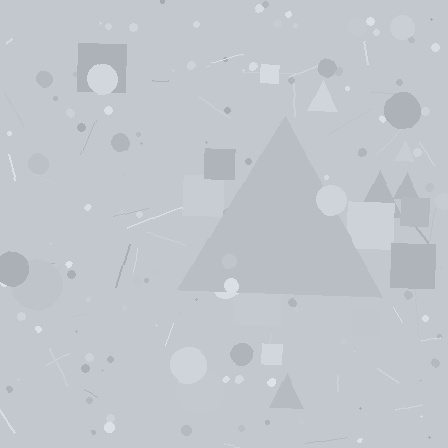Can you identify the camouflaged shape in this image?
The camouflaged shape is a triangle.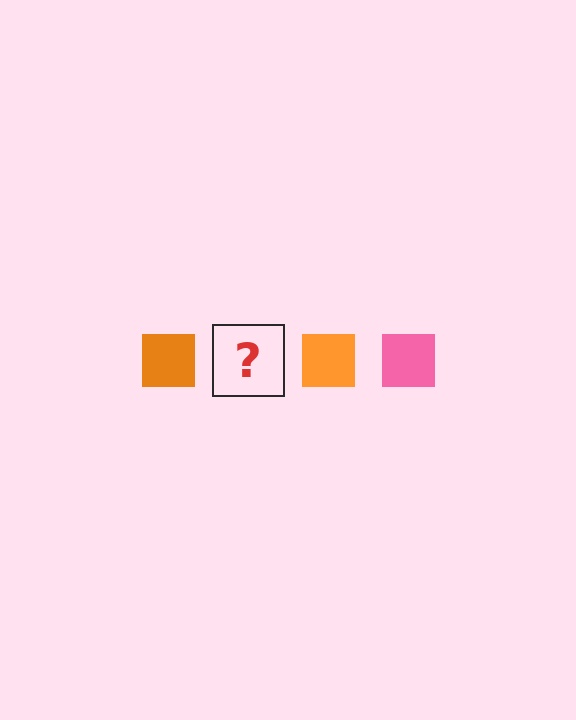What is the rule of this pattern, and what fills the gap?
The rule is that the pattern cycles through orange, pink squares. The gap should be filled with a pink square.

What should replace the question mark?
The question mark should be replaced with a pink square.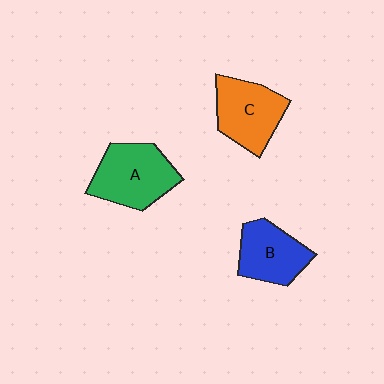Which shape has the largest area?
Shape A (green).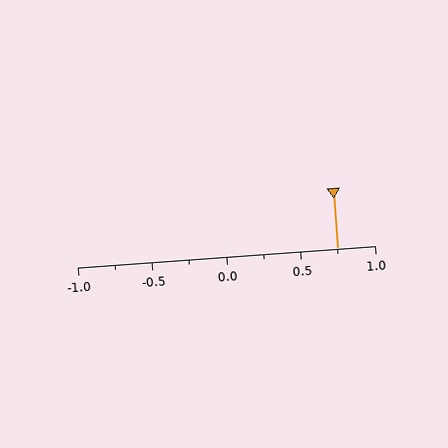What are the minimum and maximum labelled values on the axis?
The axis runs from -1.0 to 1.0.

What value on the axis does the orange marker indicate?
The marker indicates approximately 0.75.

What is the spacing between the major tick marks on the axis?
The major ticks are spaced 0.5 apart.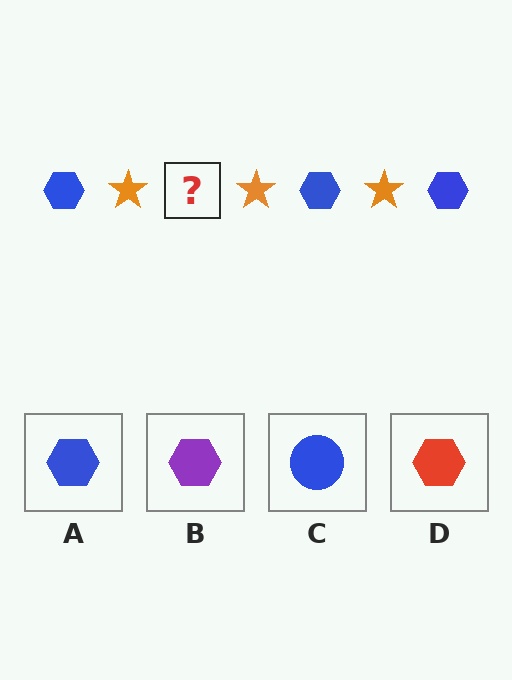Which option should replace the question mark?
Option A.